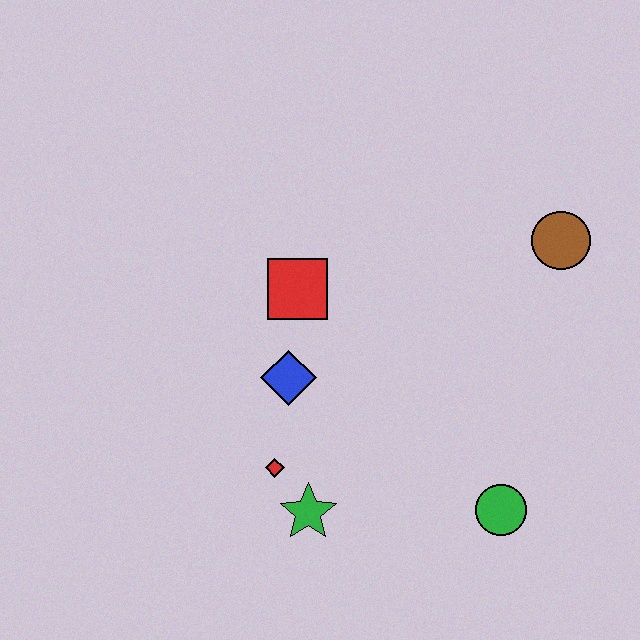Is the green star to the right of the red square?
Yes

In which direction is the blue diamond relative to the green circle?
The blue diamond is to the left of the green circle.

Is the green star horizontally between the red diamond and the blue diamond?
No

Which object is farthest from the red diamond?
The brown circle is farthest from the red diamond.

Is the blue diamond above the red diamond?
Yes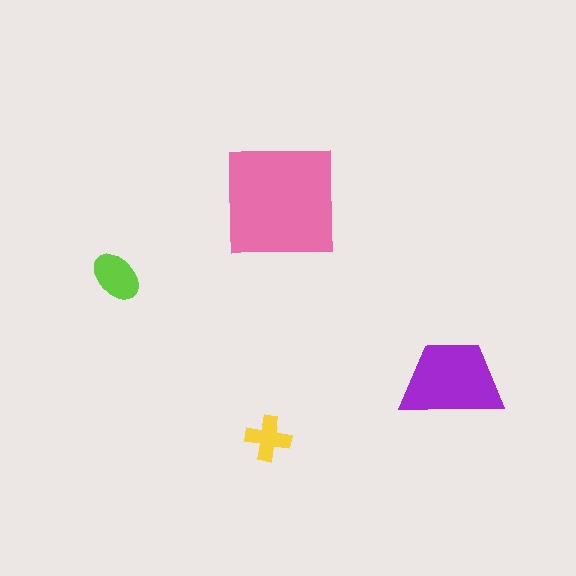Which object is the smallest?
The yellow cross.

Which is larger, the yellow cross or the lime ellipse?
The lime ellipse.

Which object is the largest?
The pink square.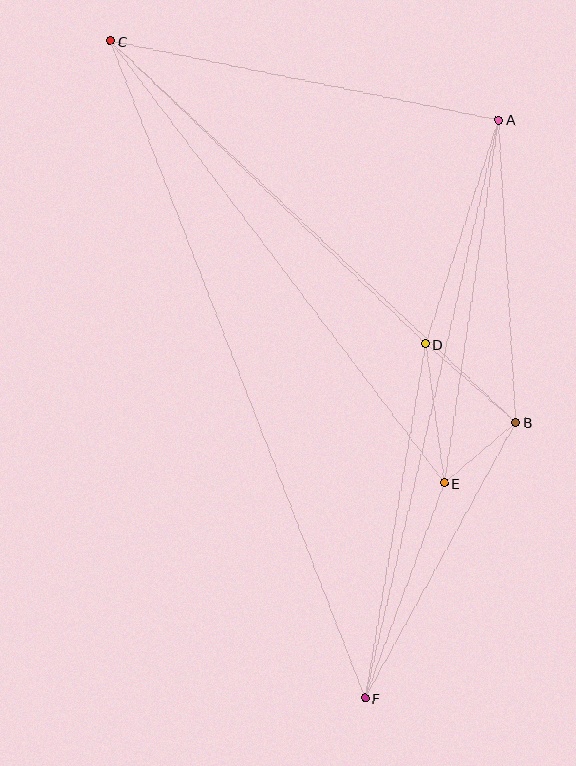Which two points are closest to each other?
Points B and E are closest to each other.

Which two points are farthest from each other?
Points C and F are farthest from each other.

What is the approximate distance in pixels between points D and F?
The distance between D and F is approximately 359 pixels.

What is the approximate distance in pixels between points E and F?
The distance between E and F is approximately 229 pixels.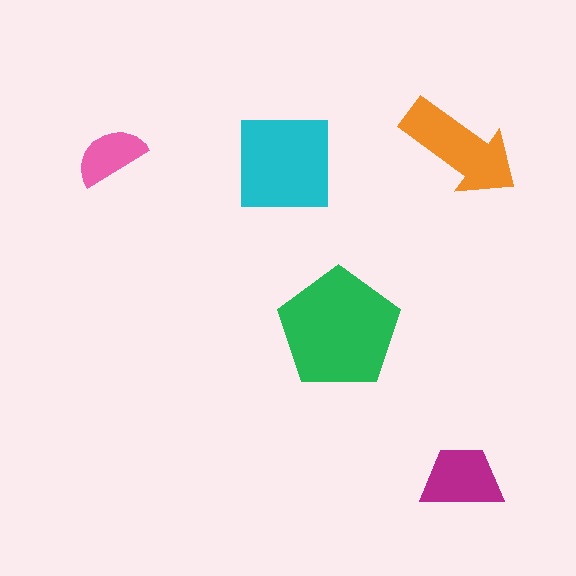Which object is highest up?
The orange arrow is topmost.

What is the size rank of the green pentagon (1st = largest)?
1st.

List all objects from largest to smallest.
The green pentagon, the cyan square, the orange arrow, the magenta trapezoid, the pink semicircle.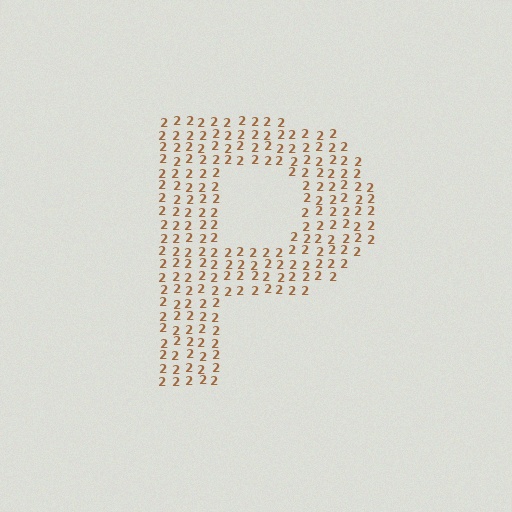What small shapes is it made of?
It is made of small digit 2's.